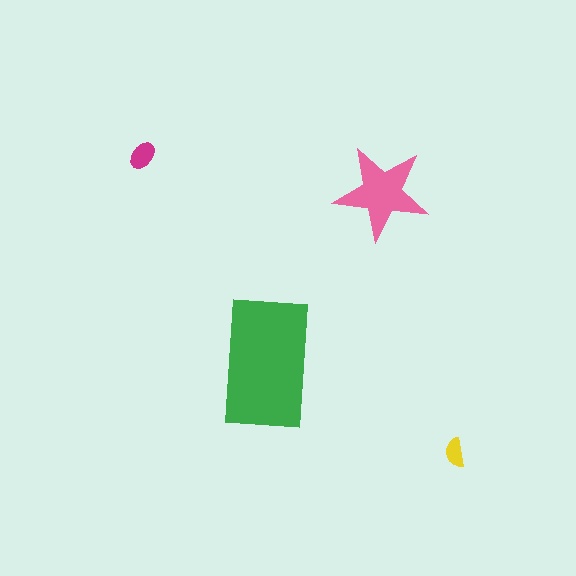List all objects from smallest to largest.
The yellow semicircle, the magenta ellipse, the pink star, the green rectangle.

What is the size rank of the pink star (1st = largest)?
2nd.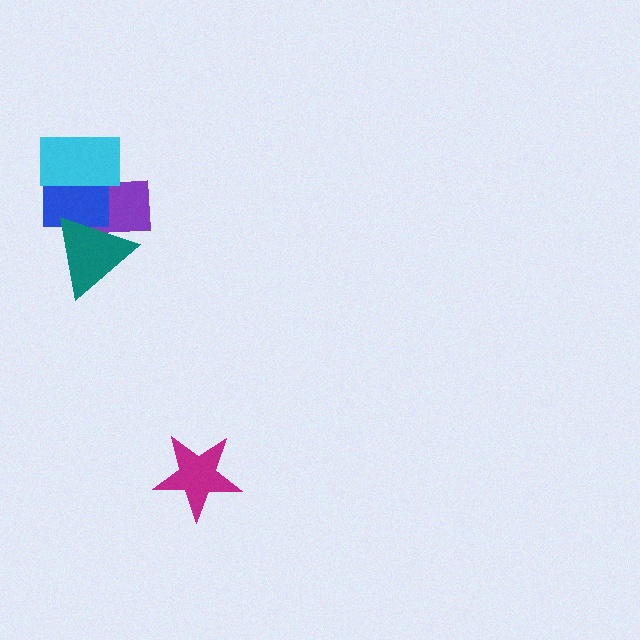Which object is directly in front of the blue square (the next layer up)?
The teal triangle is directly in front of the blue square.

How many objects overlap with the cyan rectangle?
2 objects overlap with the cyan rectangle.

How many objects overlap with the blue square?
3 objects overlap with the blue square.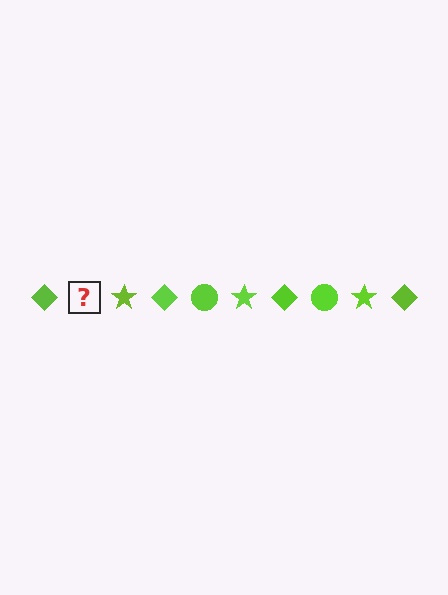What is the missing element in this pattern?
The missing element is a lime circle.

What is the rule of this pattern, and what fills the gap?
The rule is that the pattern cycles through diamond, circle, star shapes in lime. The gap should be filled with a lime circle.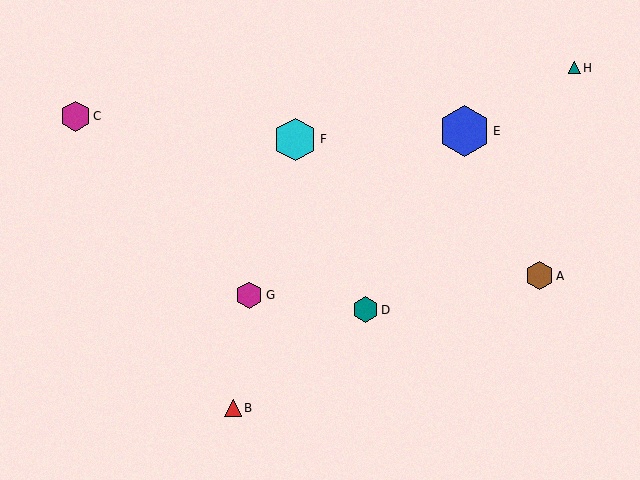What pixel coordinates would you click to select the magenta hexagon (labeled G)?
Click at (249, 295) to select the magenta hexagon G.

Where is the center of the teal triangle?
The center of the teal triangle is at (574, 68).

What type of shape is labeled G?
Shape G is a magenta hexagon.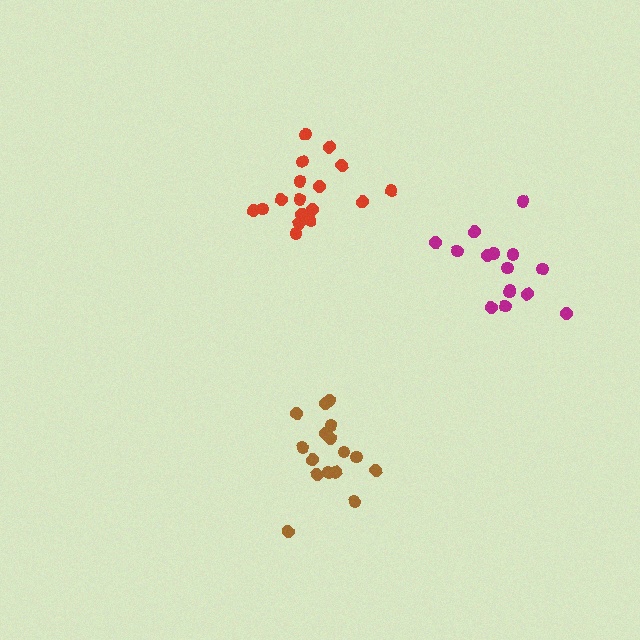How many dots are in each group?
Group 1: 17 dots, Group 2: 15 dots, Group 3: 16 dots (48 total).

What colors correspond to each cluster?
The clusters are colored: red, magenta, brown.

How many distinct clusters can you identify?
There are 3 distinct clusters.